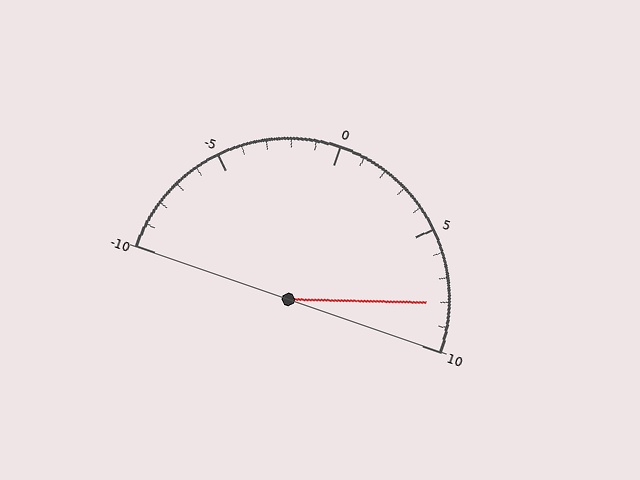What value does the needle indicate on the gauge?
The needle indicates approximately 8.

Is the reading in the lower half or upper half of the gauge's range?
The reading is in the upper half of the range (-10 to 10).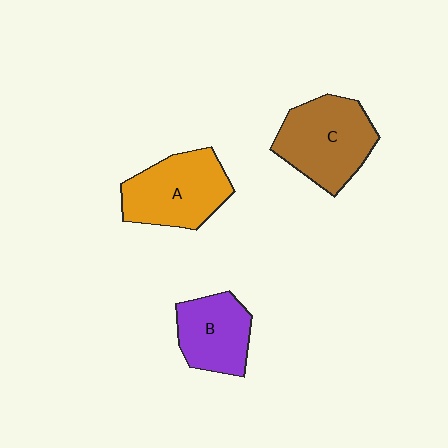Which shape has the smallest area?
Shape B (purple).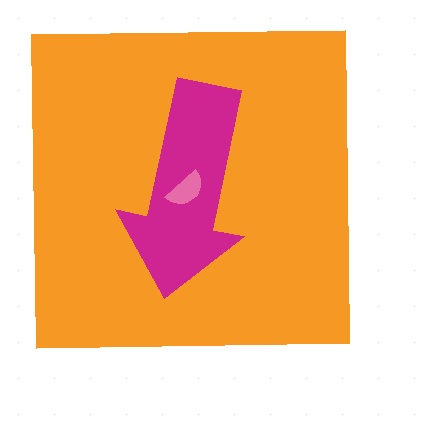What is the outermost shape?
The orange square.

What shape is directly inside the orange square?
The magenta arrow.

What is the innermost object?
The pink semicircle.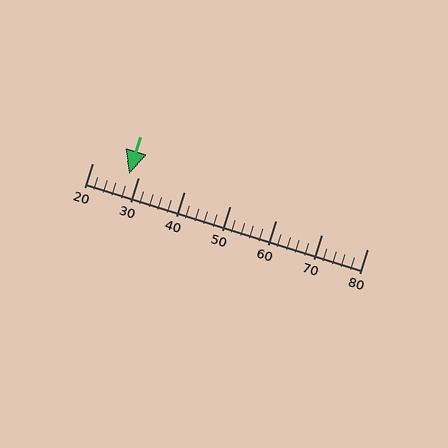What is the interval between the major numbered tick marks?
The major tick marks are spaced 10 units apart.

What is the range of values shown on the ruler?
The ruler shows values from 20 to 80.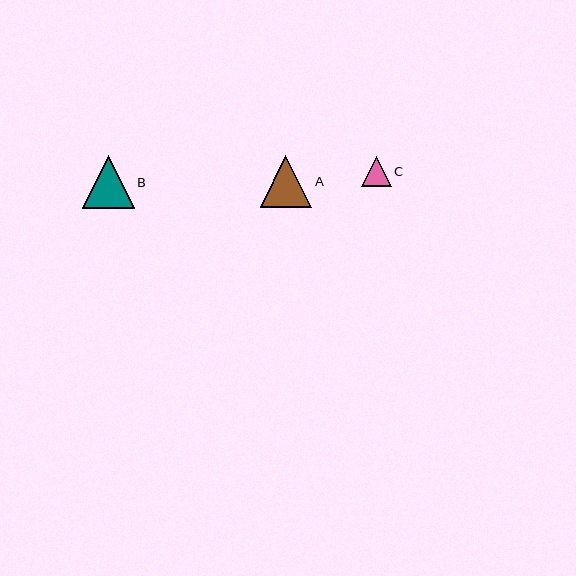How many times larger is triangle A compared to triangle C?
Triangle A is approximately 1.8 times the size of triangle C.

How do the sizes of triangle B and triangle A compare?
Triangle B and triangle A are approximately the same size.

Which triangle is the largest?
Triangle B is the largest with a size of approximately 52 pixels.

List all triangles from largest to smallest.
From largest to smallest: B, A, C.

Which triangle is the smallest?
Triangle C is the smallest with a size of approximately 29 pixels.